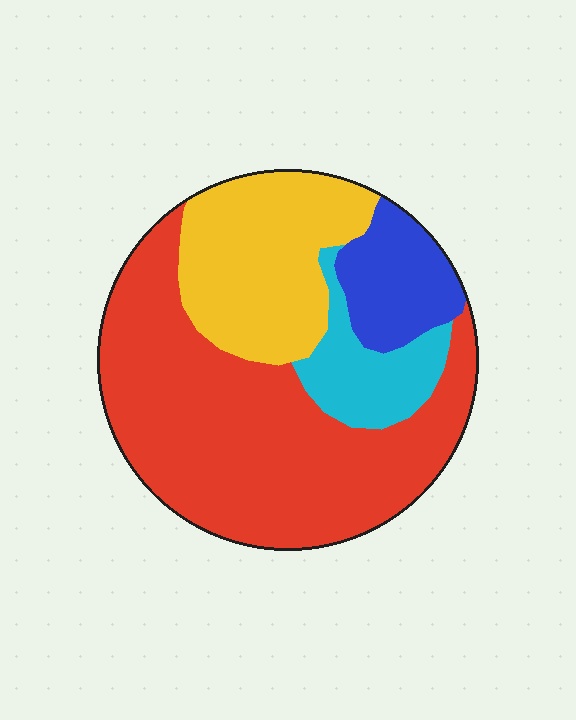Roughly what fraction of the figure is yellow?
Yellow covers around 25% of the figure.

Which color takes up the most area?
Red, at roughly 55%.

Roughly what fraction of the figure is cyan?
Cyan takes up about one tenth (1/10) of the figure.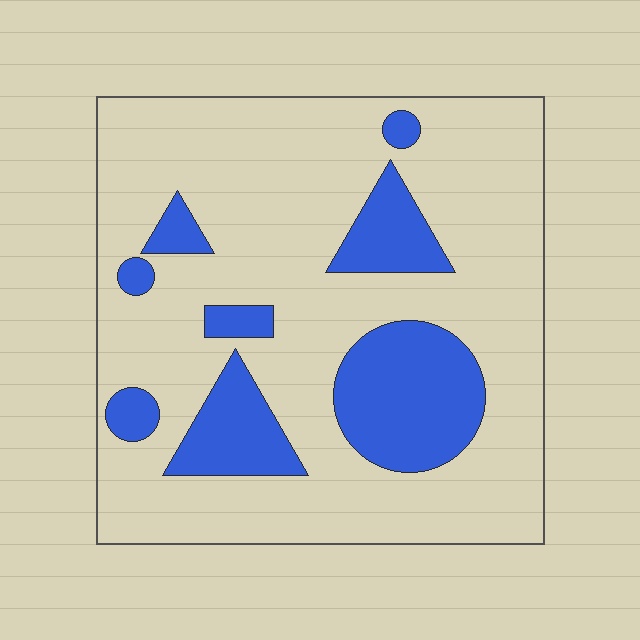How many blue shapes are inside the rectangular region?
8.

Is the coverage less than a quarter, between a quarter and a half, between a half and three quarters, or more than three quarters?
Less than a quarter.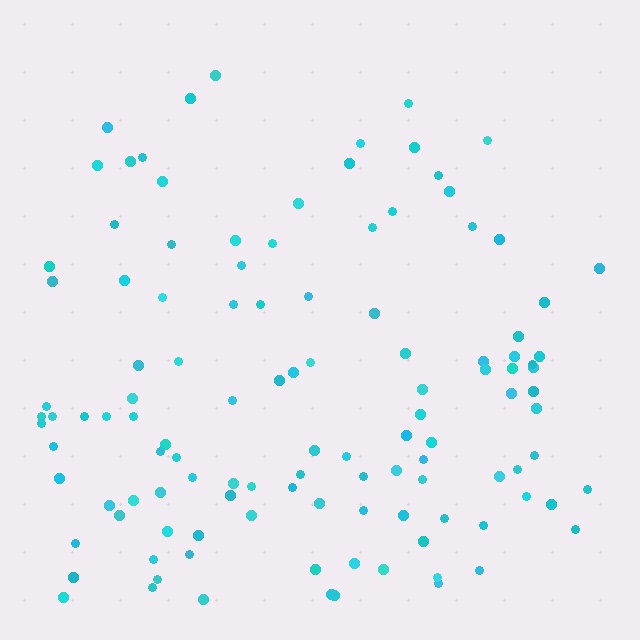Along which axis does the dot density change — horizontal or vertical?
Vertical.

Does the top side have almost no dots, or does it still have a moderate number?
Still a moderate number, just noticeably fewer than the bottom.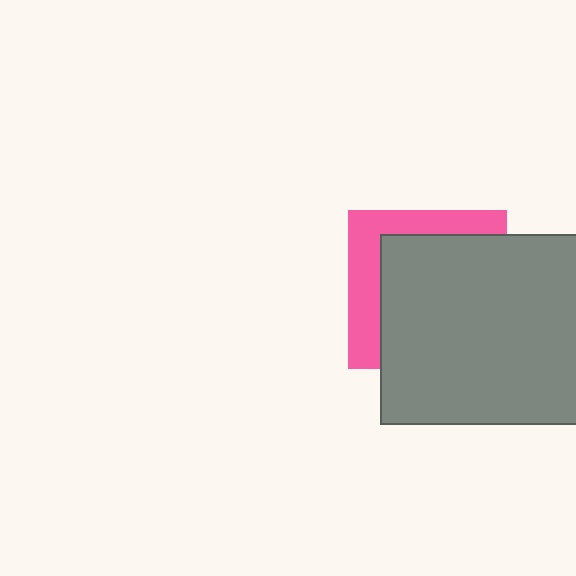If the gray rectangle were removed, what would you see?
You would see the complete pink square.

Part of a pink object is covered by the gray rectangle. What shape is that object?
It is a square.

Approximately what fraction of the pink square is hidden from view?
Roughly 68% of the pink square is hidden behind the gray rectangle.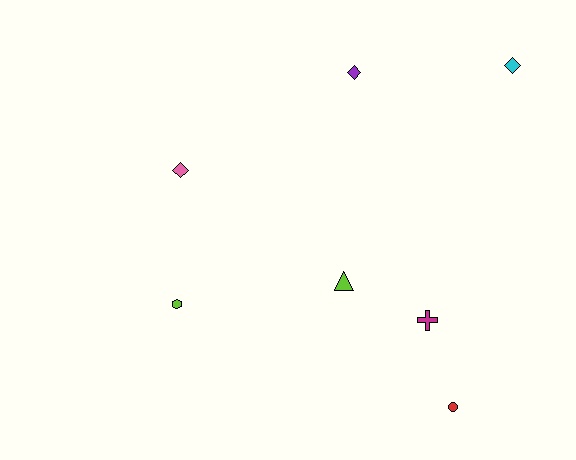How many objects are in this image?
There are 7 objects.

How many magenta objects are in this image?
There is 1 magenta object.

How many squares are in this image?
There are no squares.